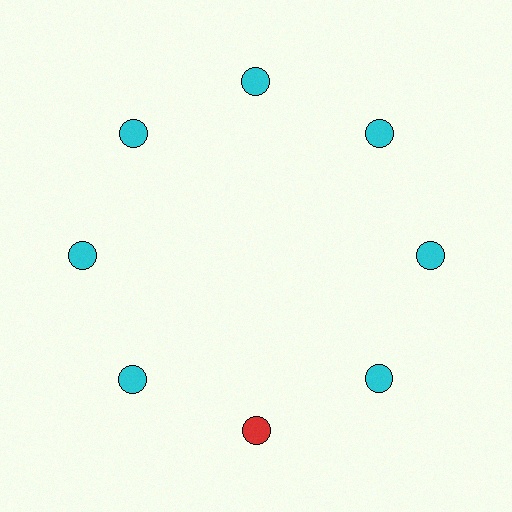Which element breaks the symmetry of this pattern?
The red circle at roughly the 6 o'clock position breaks the symmetry. All other shapes are cyan circles.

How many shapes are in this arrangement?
There are 8 shapes arranged in a ring pattern.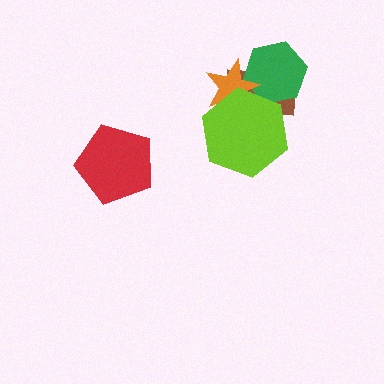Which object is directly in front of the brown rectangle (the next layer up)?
The green hexagon is directly in front of the brown rectangle.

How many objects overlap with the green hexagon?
3 objects overlap with the green hexagon.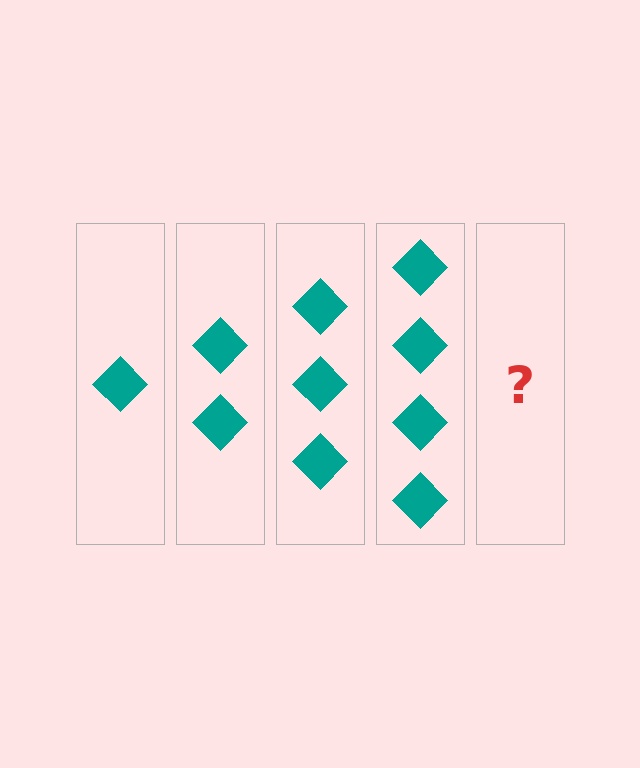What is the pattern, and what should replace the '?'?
The pattern is that each step adds one more diamond. The '?' should be 5 diamonds.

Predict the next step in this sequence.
The next step is 5 diamonds.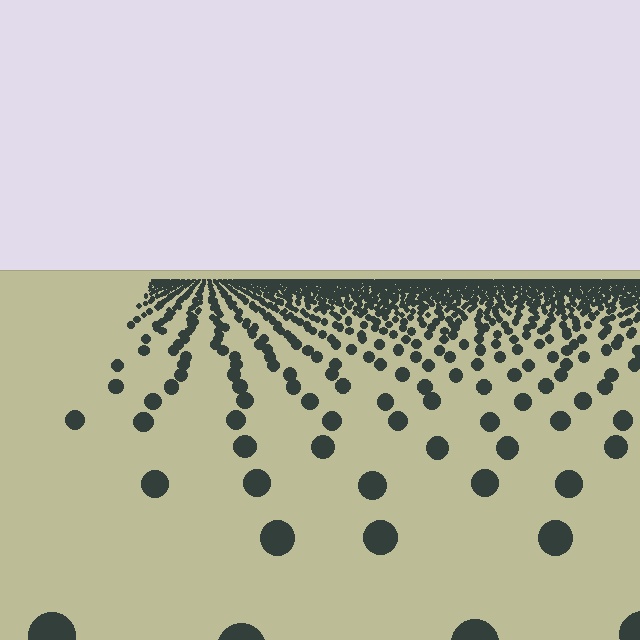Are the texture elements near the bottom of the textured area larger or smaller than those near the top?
Larger. Near the bottom, elements are closer to the viewer and appear at a bigger on-screen size.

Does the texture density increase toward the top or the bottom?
Density increases toward the top.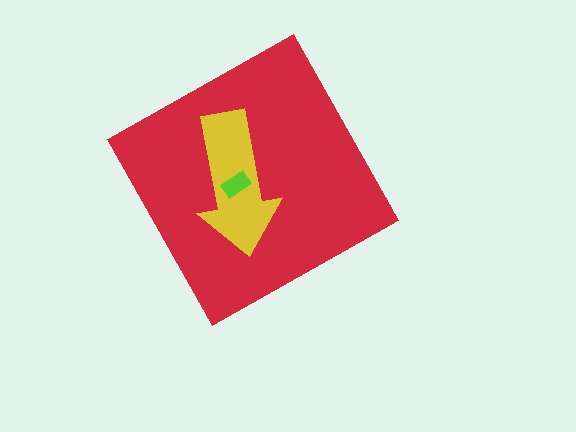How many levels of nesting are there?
3.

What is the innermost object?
The lime rectangle.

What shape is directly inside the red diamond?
The yellow arrow.